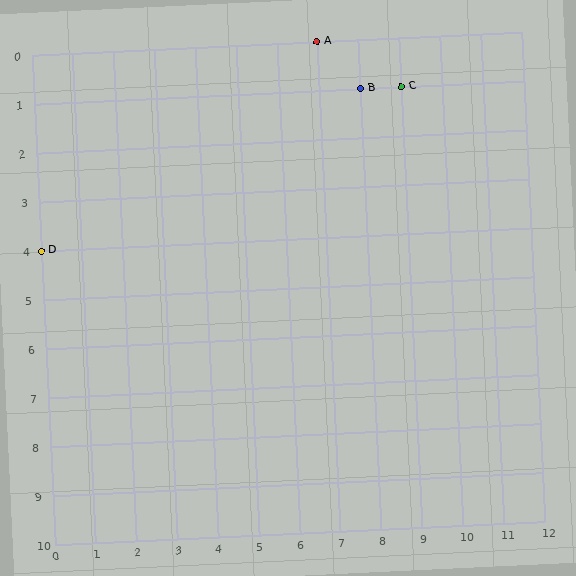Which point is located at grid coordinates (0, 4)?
Point D is at (0, 4).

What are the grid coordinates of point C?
Point C is at grid coordinates (9, 1).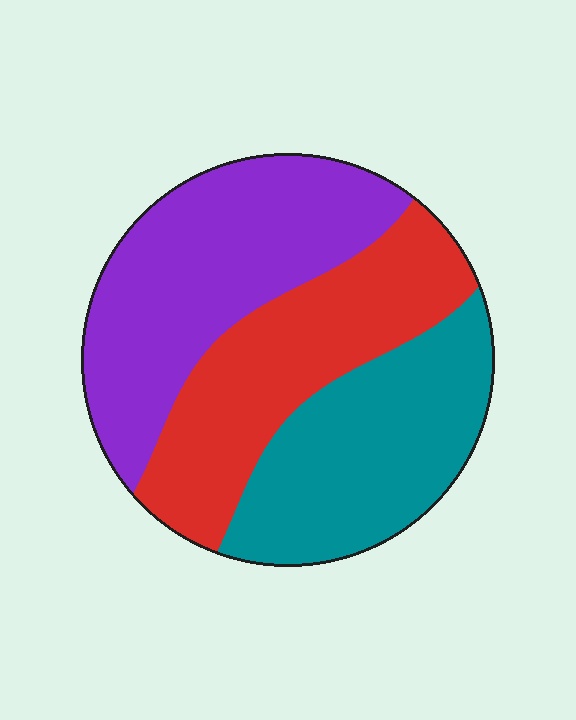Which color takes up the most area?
Purple, at roughly 35%.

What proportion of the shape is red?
Red covers 32% of the shape.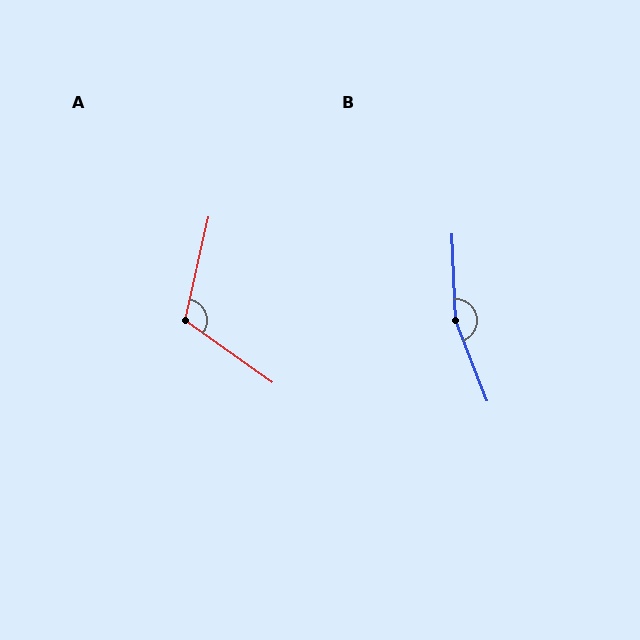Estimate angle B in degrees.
Approximately 161 degrees.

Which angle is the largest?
B, at approximately 161 degrees.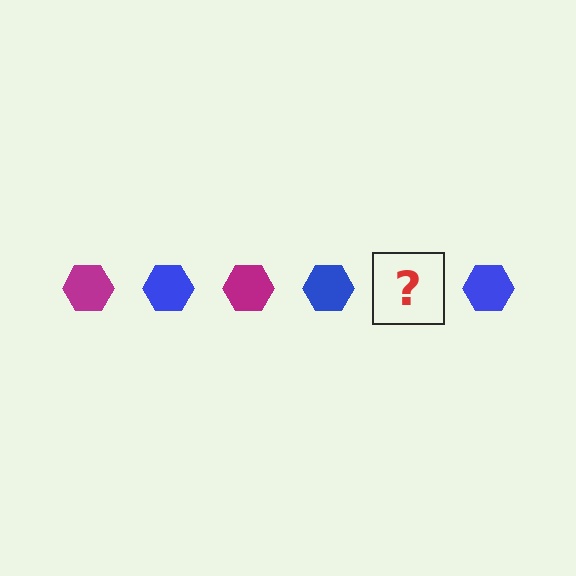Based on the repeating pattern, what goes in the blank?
The blank should be a magenta hexagon.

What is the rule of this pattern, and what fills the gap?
The rule is that the pattern cycles through magenta, blue hexagons. The gap should be filled with a magenta hexagon.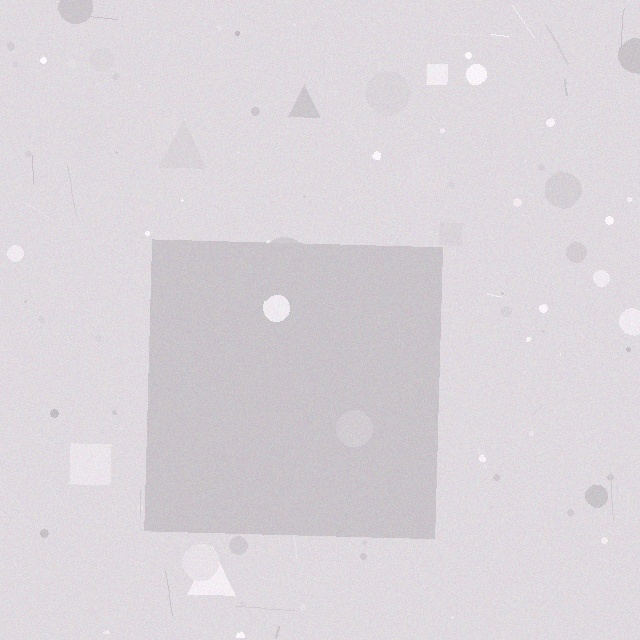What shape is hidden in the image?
A square is hidden in the image.